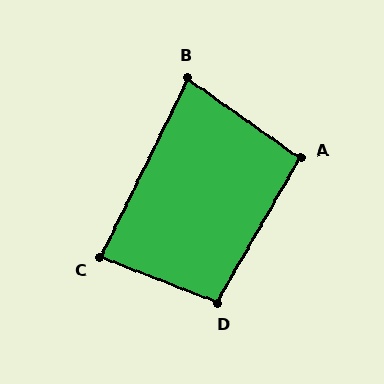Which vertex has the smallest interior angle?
B, at approximately 81 degrees.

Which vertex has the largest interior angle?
D, at approximately 99 degrees.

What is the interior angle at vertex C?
Approximately 85 degrees (acute).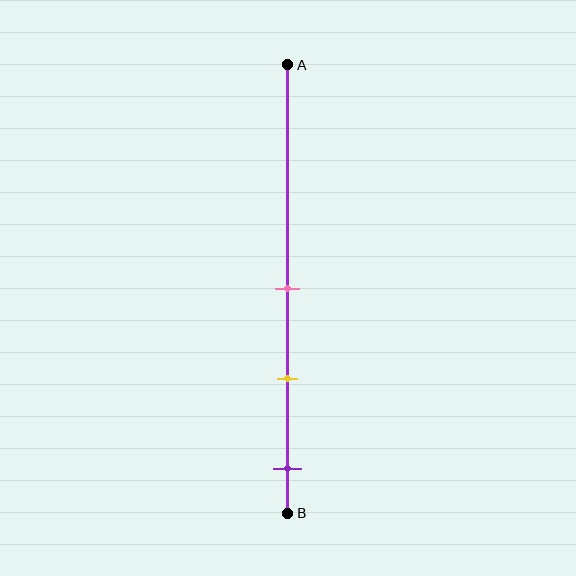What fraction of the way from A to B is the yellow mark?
The yellow mark is approximately 70% (0.7) of the way from A to B.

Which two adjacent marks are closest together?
The pink and yellow marks are the closest adjacent pair.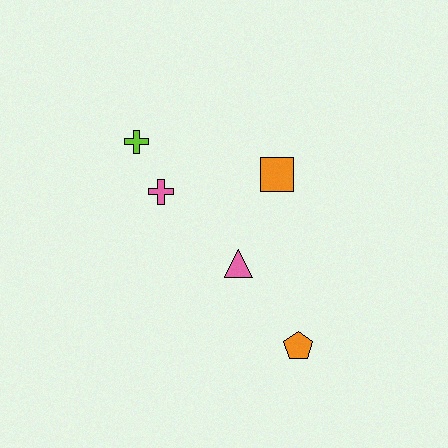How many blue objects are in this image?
There are no blue objects.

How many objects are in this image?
There are 5 objects.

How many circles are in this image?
There are no circles.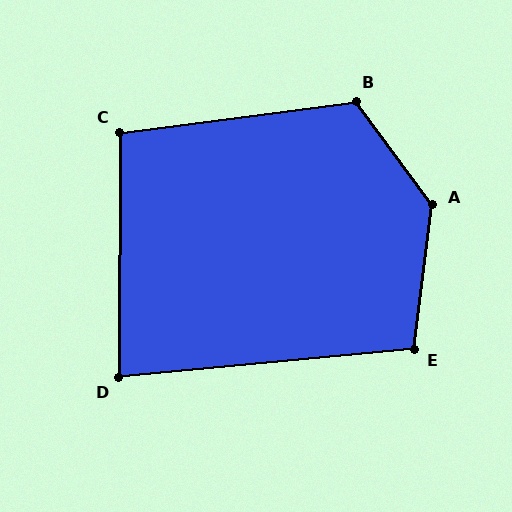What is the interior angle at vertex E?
Approximately 103 degrees (obtuse).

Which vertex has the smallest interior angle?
D, at approximately 84 degrees.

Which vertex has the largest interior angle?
A, at approximately 136 degrees.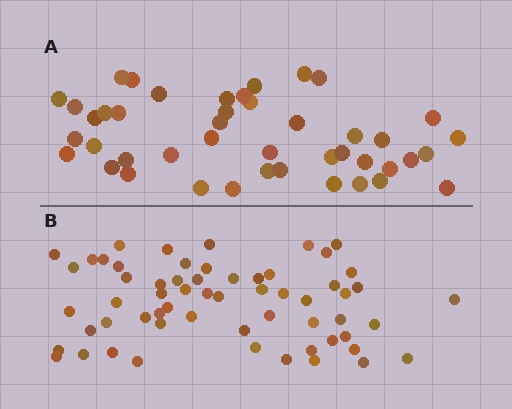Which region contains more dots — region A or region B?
Region B (the bottom region) has more dots.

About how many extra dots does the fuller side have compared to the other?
Region B has approximately 15 more dots than region A.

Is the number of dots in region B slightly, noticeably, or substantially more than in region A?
Region B has noticeably more, but not dramatically so. The ratio is roughly 1.4 to 1.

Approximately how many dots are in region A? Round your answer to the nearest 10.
About 40 dots. (The exact count is 44, which rounds to 40.)